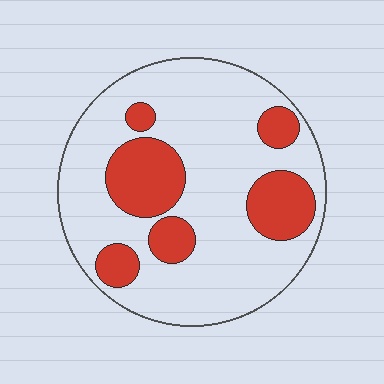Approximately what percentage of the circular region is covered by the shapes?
Approximately 25%.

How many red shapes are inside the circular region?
6.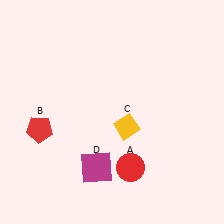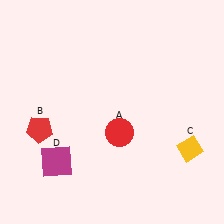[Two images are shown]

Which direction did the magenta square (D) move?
The magenta square (D) moved left.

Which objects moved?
The objects that moved are: the red circle (A), the yellow diamond (C), the magenta square (D).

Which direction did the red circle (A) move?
The red circle (A) moved up.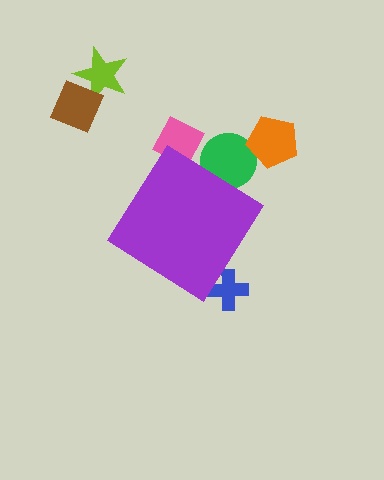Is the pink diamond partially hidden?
Yes, the pink diamond is partially hidden behind the purple diamond.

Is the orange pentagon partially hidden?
No, the orange pentagon is fully visible.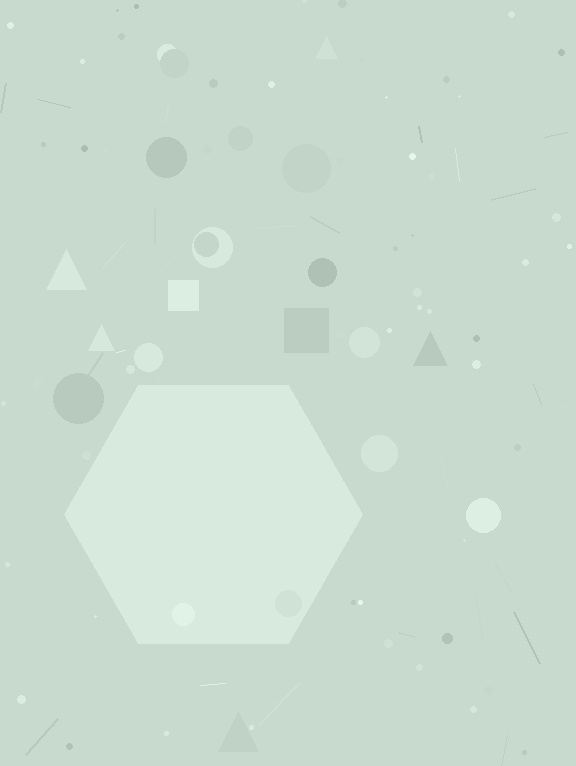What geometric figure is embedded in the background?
A hexagon is embedded in the background.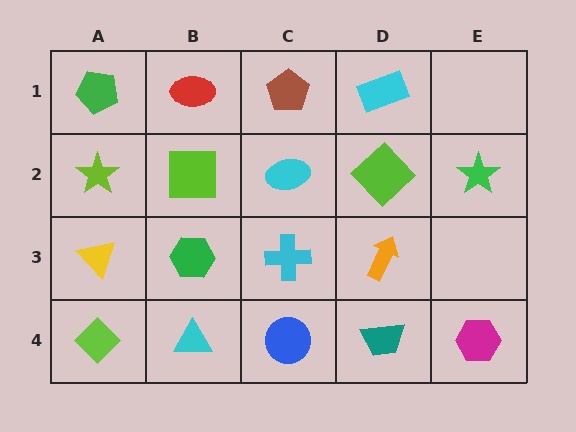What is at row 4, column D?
A teal trapezoid.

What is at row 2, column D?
A lime diamond.